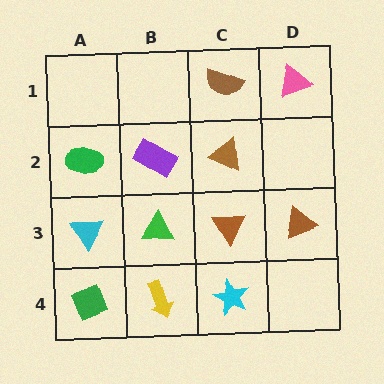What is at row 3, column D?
A brown triangle.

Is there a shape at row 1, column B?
No, that cell is empty.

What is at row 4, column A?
A green diamond.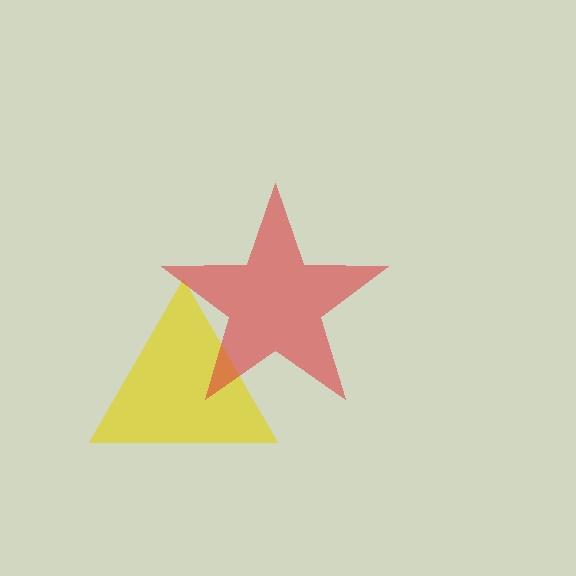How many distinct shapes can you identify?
There are 2 distinct shapes: a yellow triangle, a red star.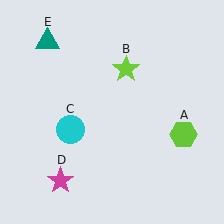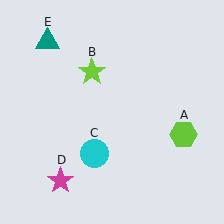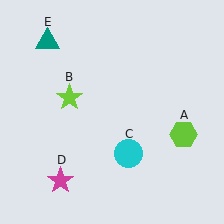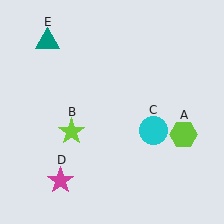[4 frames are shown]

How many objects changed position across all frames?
2 objects changed position: lime star (object B), cyan circle (object C).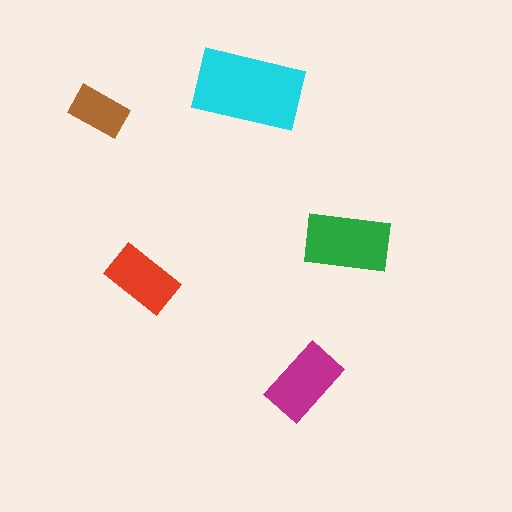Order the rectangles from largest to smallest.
the cyan one, the green one, the magenta one, the red one, the brown one.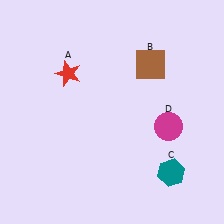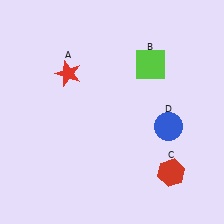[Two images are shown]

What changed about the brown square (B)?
In Image 1, B is brown. In Image 2, it changed to lime.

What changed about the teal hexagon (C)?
In Image 1, C is teal. In Image 2, it changed to red.